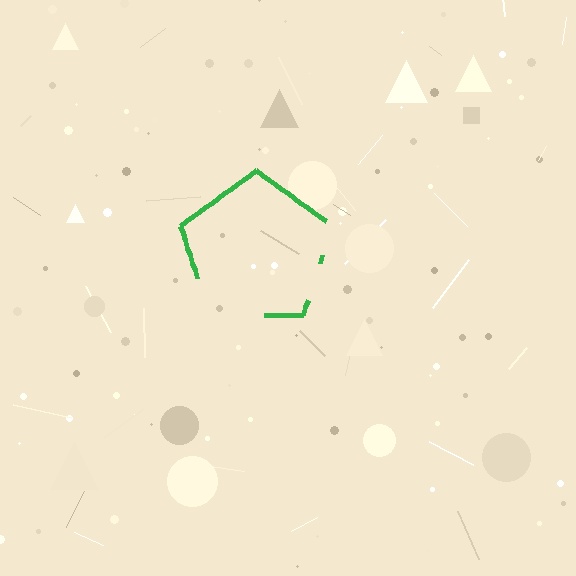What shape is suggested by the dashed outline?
The dashed outline suggests a pentagon.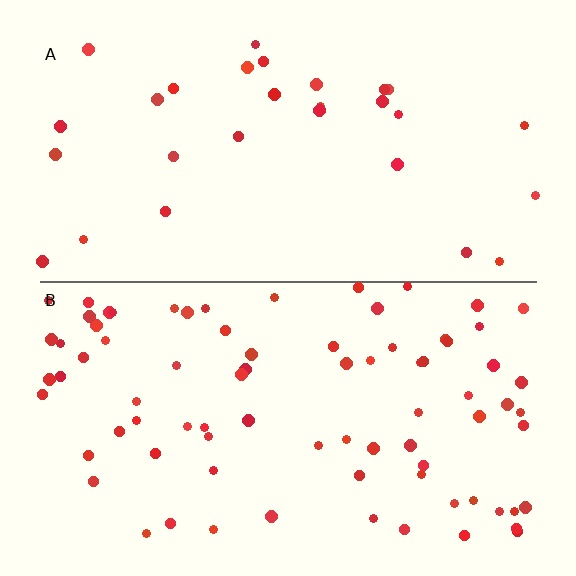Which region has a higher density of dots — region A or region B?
B (the bottom).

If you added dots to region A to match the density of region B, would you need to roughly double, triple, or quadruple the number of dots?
Approximately triple.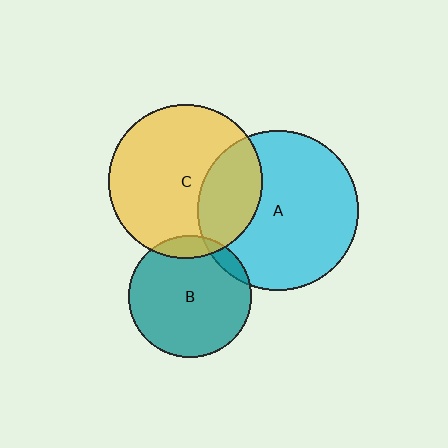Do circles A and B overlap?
Yes.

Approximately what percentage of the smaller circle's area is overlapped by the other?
Approximately 5%.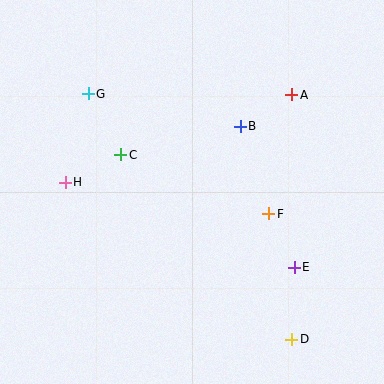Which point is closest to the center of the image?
Point F at (269, 214) is closest to the center.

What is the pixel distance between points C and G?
The distance between C and G is 69 pixels.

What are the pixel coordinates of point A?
Point A is at (292, 95).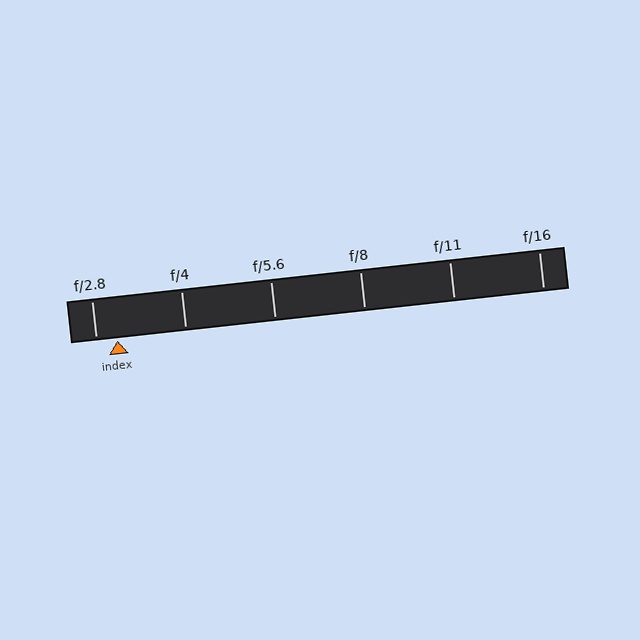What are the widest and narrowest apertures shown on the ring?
The widest aperture shown is f/2.8 and the narrowest is f/16.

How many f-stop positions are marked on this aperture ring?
There are 6 f-stop positions marked.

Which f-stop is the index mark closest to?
The index mark is closest to f/2.8.